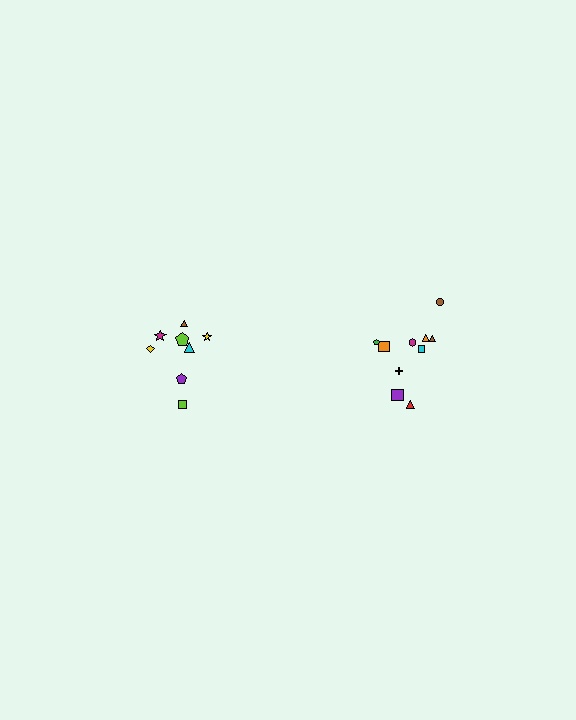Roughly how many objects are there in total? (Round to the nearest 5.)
Roughly 20 objects in total.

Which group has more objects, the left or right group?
The right group.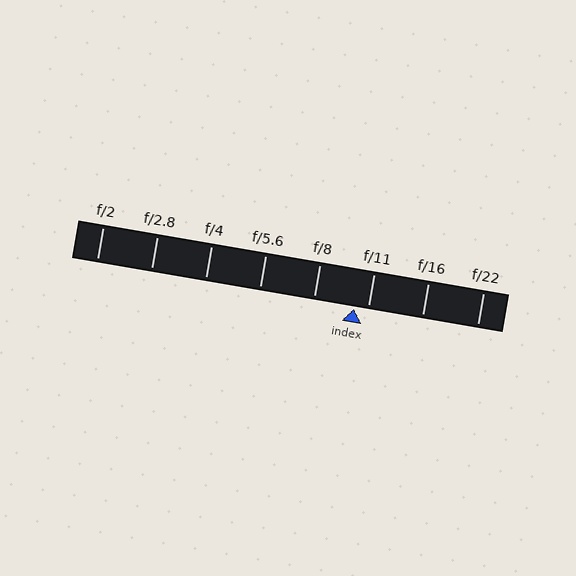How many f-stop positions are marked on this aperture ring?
There are 8 f-stop positions marked.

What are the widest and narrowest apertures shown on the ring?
The widest aperture shown is f/2 and the narrowest is f/22.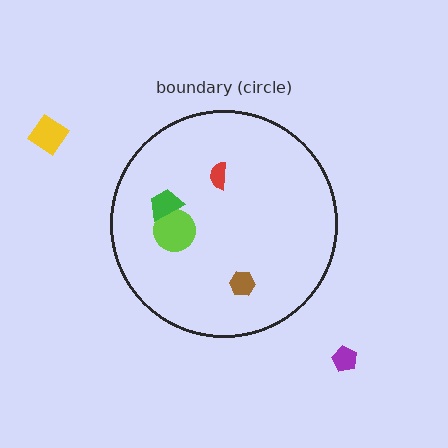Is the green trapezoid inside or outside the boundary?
Inside.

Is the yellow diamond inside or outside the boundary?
Outside.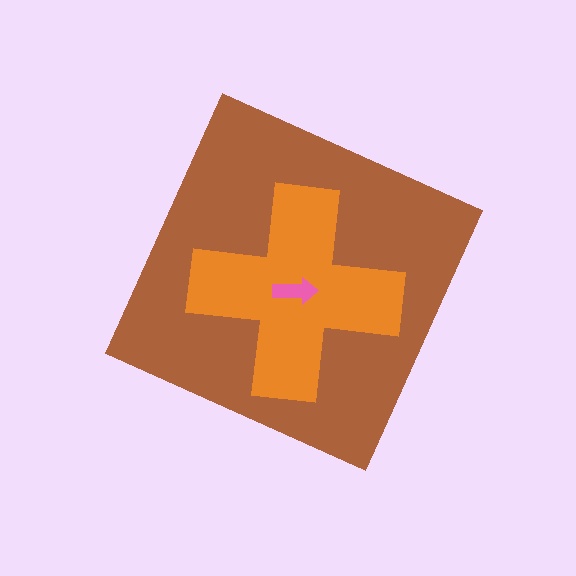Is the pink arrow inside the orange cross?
Yes.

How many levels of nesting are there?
3.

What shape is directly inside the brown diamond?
The orange cross.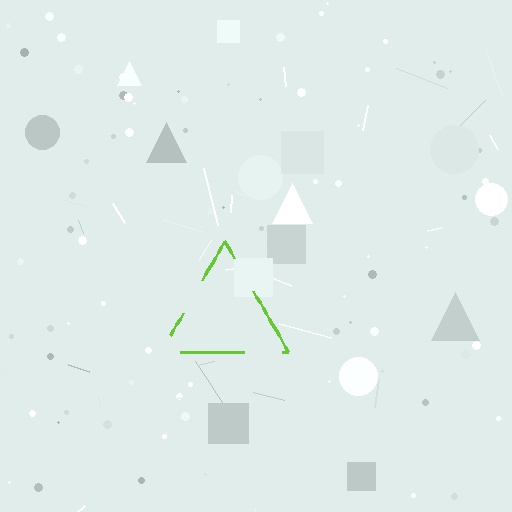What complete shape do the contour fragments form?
The contour fragments form a triangle.